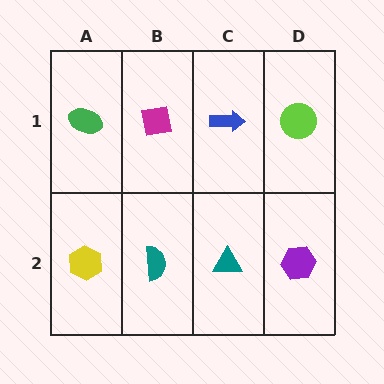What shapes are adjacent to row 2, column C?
A blue arrow (row 1, column C), a teal semicircle (row 2, column B), a purple hexagon (row 2, column D).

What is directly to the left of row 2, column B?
A yellow hexagon.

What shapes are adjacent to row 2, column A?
A green ellipse (row 1, column A), a teal semicircle (row 2, column B).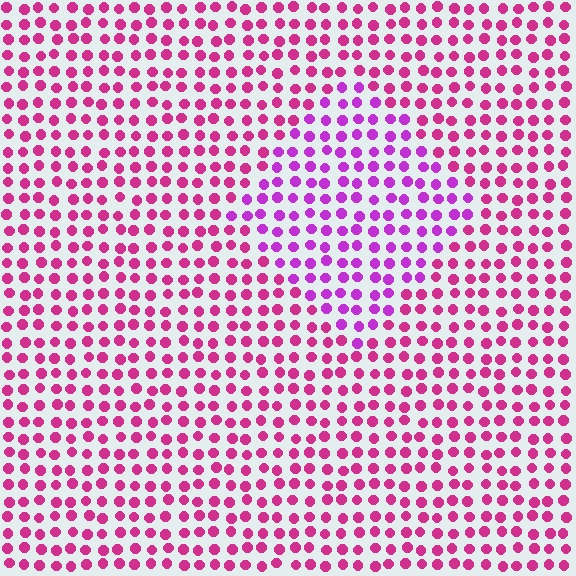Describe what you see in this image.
The image is filled with small magenta elements in a uniform arrangement. A diamond-shaped region is visible where the elements are tinted to a slightly different hue, forming a subtle color boundary.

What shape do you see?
I see a diamond.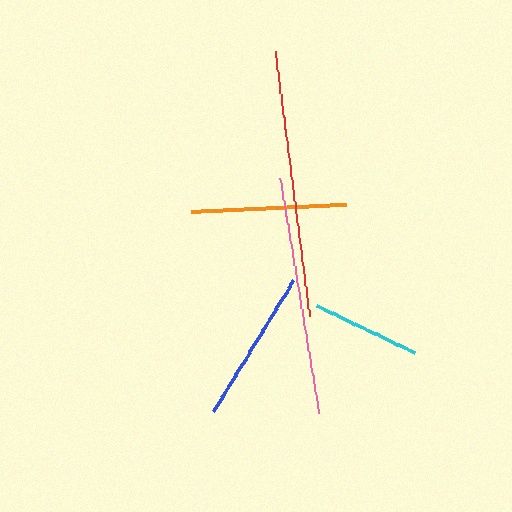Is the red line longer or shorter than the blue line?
The red line is longer than the blue line.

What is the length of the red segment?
The red segment is approximately 268 pixels long.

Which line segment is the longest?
The red line is the longest at approximately 268 pixels.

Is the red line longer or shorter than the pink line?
The red line is longer than the pink line.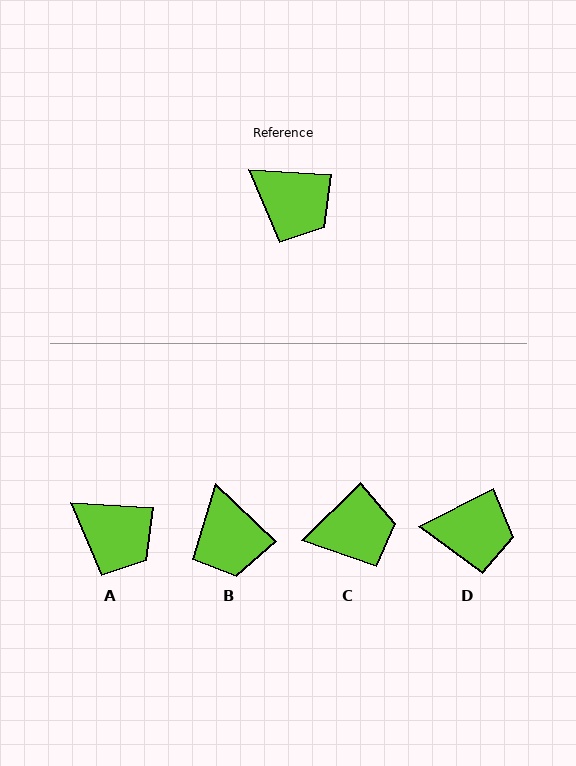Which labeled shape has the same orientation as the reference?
A.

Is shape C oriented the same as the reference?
No, it is off by about 48 degrees.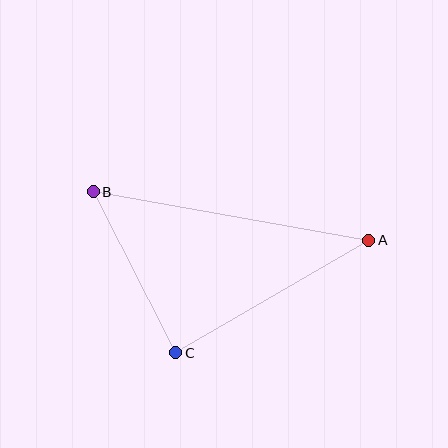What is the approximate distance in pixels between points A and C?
The distance between A and C is approximately 223 pixels.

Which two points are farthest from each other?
Points A and B are farthest from each other.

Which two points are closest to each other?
Points B and C are closest to each other.